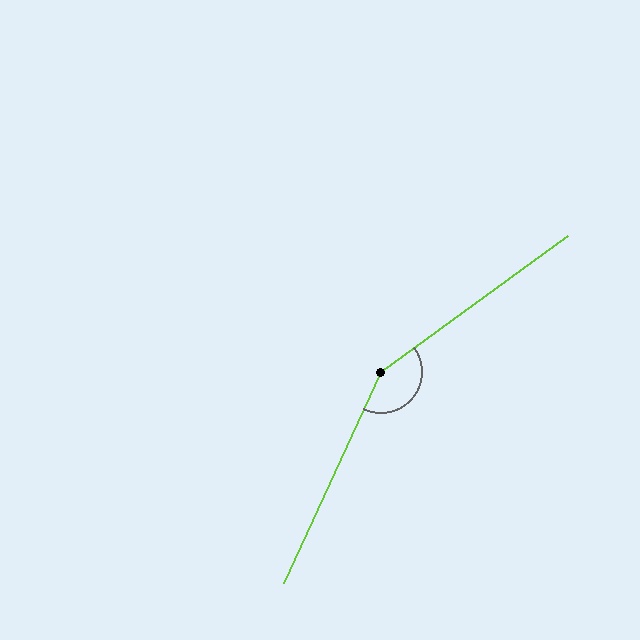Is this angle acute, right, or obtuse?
It is obtuse.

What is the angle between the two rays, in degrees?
Approximately 151 degrees.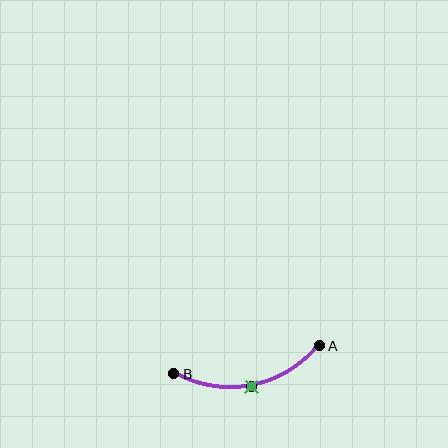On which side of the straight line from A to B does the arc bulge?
The arc bulges below the straight line connecting A and B.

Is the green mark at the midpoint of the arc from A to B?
Yes. The green mark lies on the arc at equal arc-length from both A and B — it is the arc midpoint.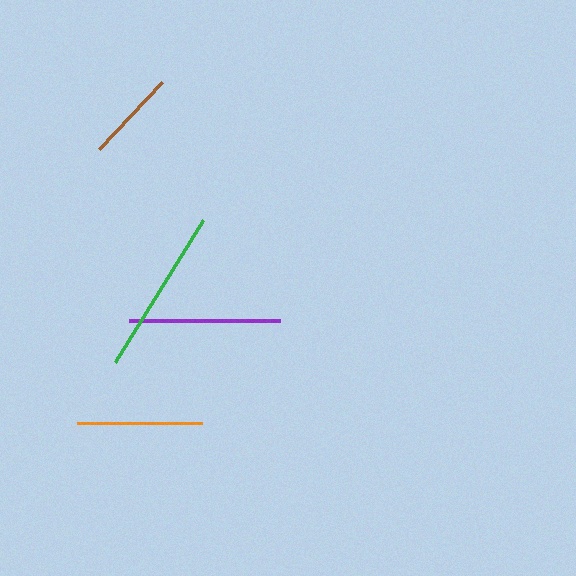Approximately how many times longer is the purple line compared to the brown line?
The purple line is approximately 1.6 times the length of the brown line.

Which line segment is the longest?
The green line is the longest at approximately 167 pixels.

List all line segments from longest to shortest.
From longest to shortest: green, purple, orange, brown.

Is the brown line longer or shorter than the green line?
The green line is longer than the brown line.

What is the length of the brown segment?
The brown segment is approximately 93 pixels long.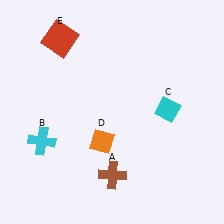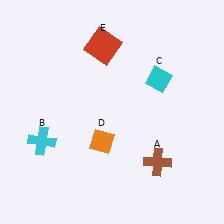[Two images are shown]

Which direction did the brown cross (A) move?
The brown cross (A) moved right.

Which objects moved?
The objects that moved are: the brown cross (A), the cyan diamond (C), the red square (E).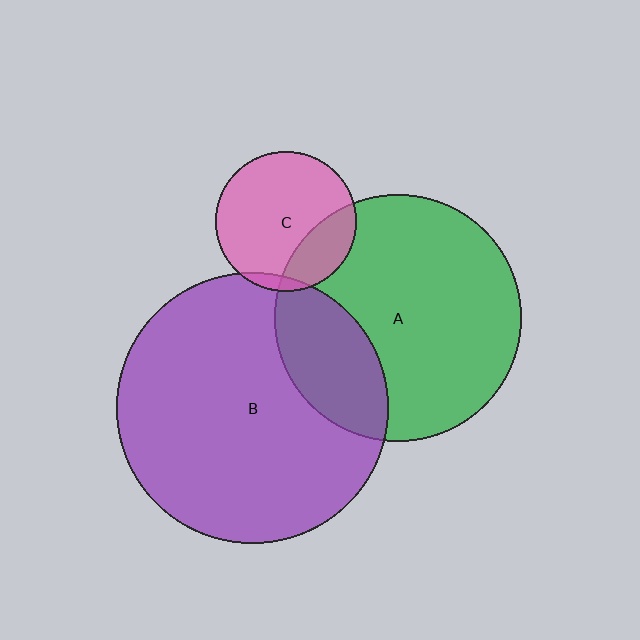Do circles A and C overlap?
Yes.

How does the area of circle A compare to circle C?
Approximately 3.1 times.